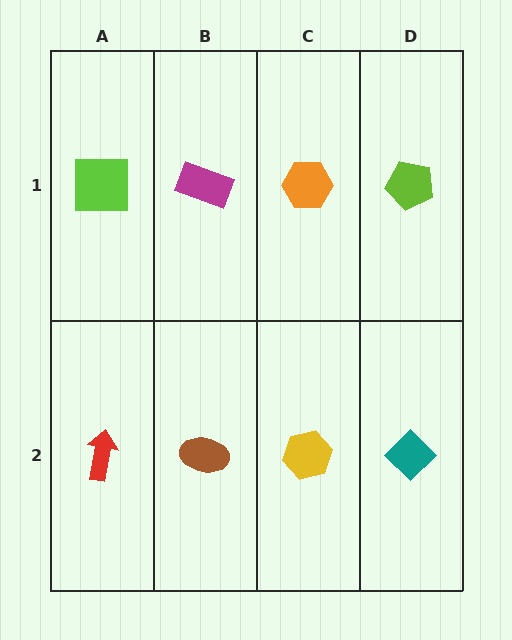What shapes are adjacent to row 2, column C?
An orange hexagon (row 1, column C), a brown ellipse (row 2, column B), a teal diamond (row 2, column D).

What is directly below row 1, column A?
A red arrow.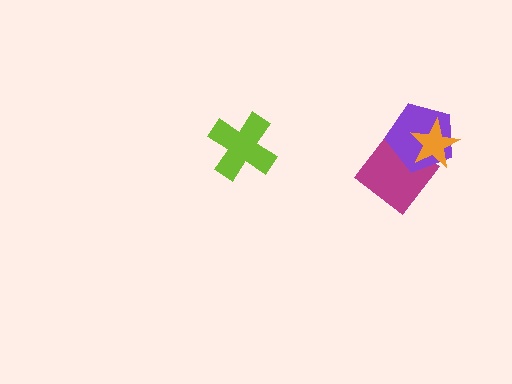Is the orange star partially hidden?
No, no other shape covers it.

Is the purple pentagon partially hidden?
Yes, it is partially covered by another shape.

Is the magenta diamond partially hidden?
Yes, it is partially covered by another shape.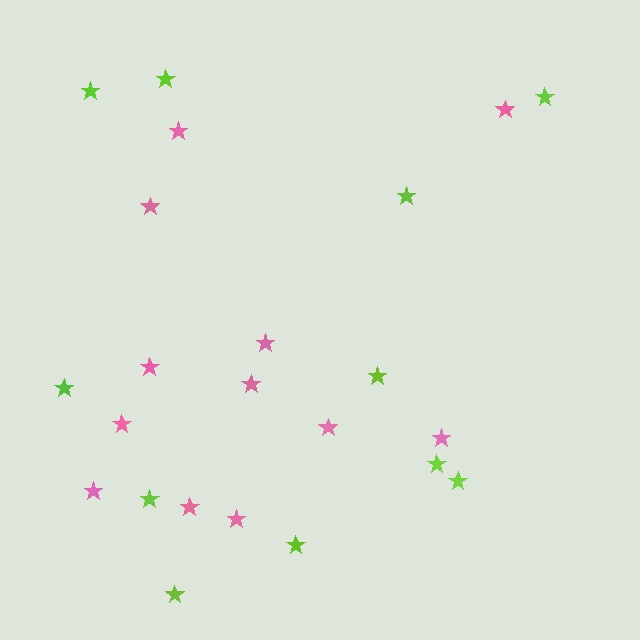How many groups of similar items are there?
There are 2 groups: one group of pink stars (12) and one group of lime stars (11).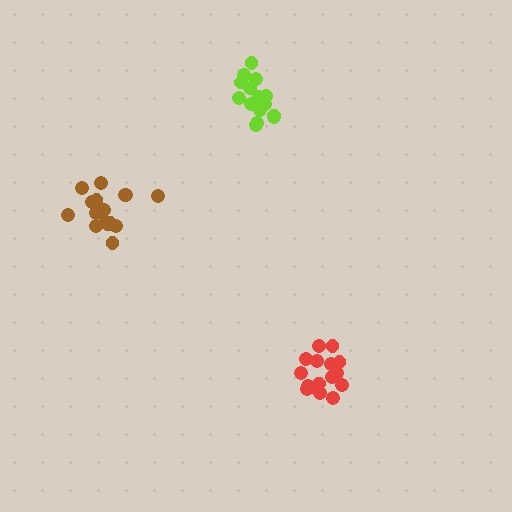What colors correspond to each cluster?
The clusters are colored: brown, red, lime.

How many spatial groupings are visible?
There are 3 spatial groupings.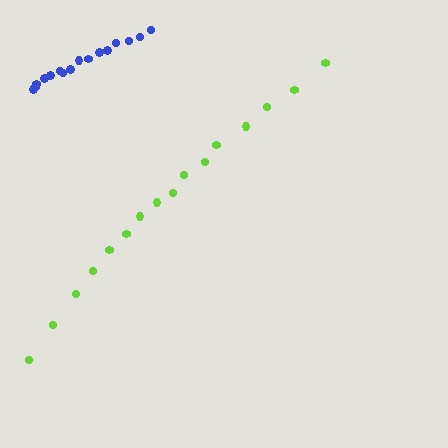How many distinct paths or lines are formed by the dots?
There are 2 distinct paths.